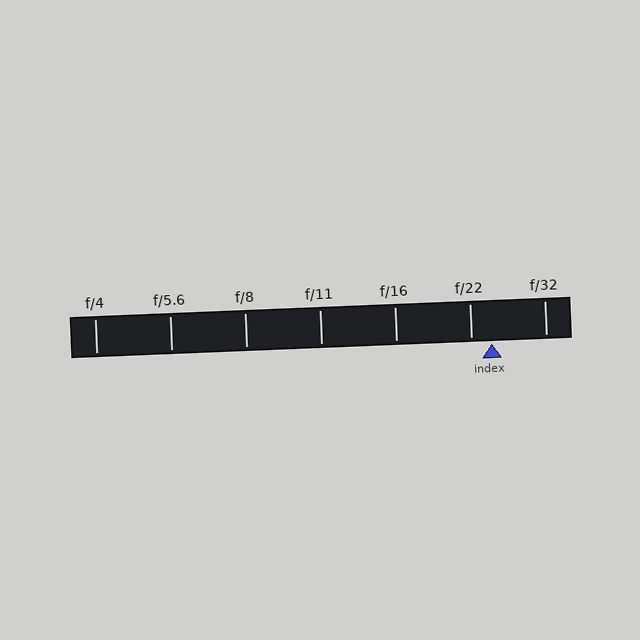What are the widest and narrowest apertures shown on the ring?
The widest aperture shown is f/4 and the narrowest is f/32.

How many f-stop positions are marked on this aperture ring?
There are 7 f-stop positions marked.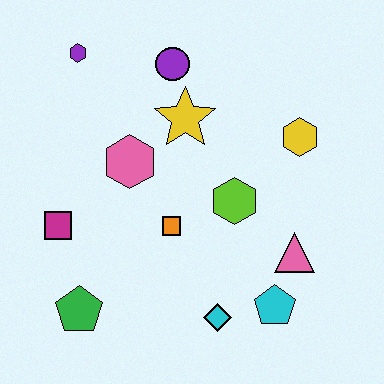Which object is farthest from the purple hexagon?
The cyan pentagon is farthest from the purple hexagon.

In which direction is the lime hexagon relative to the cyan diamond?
The lime hexagon is above the cyan diamond.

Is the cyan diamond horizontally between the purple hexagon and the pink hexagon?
No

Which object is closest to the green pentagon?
The magenta square is closest to the green pentagon.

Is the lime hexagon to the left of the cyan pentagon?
Yes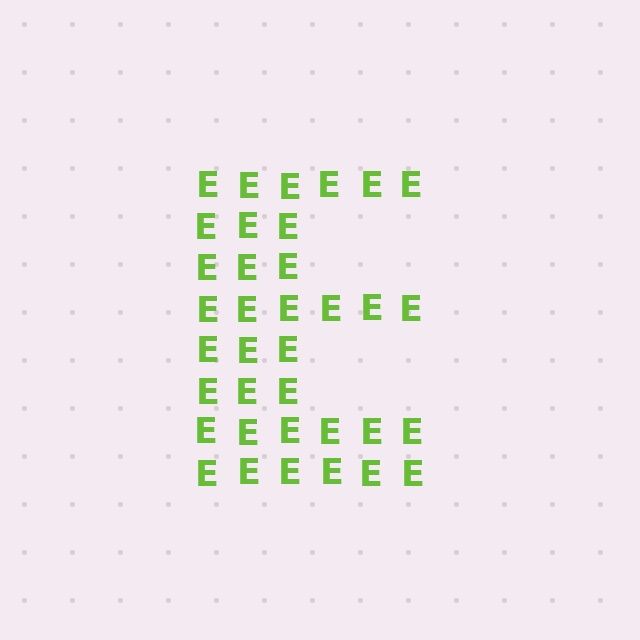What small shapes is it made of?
It is made of small letter E's.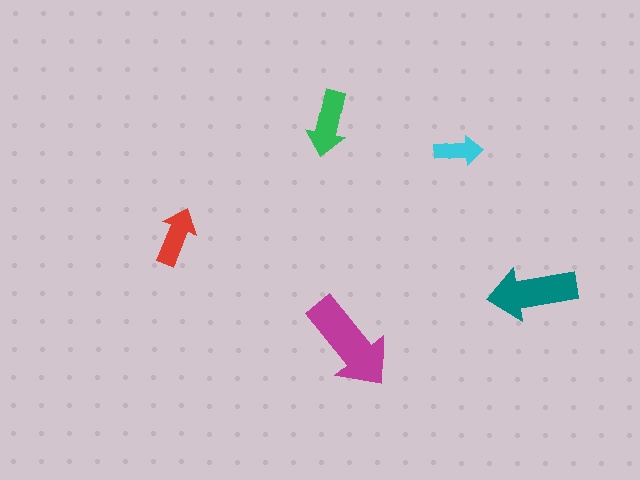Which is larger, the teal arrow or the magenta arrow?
The magenta one.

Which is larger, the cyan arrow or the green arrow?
The green one.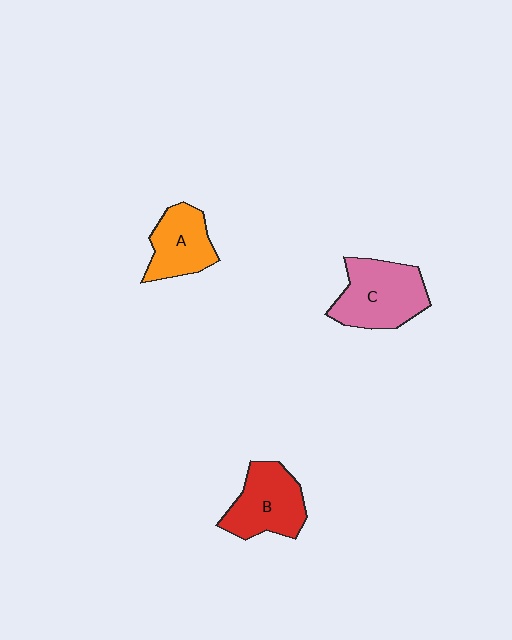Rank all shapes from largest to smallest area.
From largest to smallest: C (pink), B (red), A (orange).